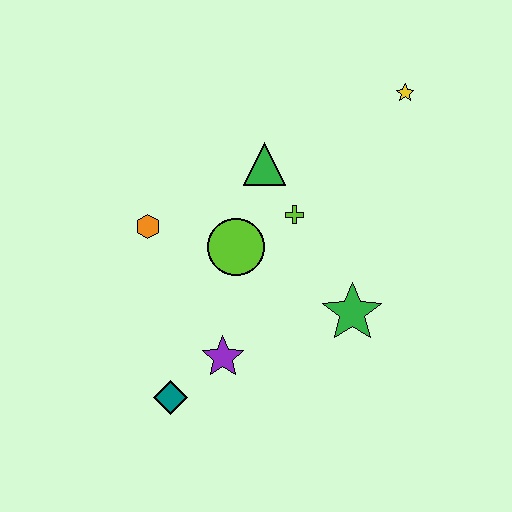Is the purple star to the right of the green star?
No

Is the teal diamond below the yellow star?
Yes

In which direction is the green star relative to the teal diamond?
The green star is to the right of the teal diamond.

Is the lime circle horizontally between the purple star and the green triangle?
Yes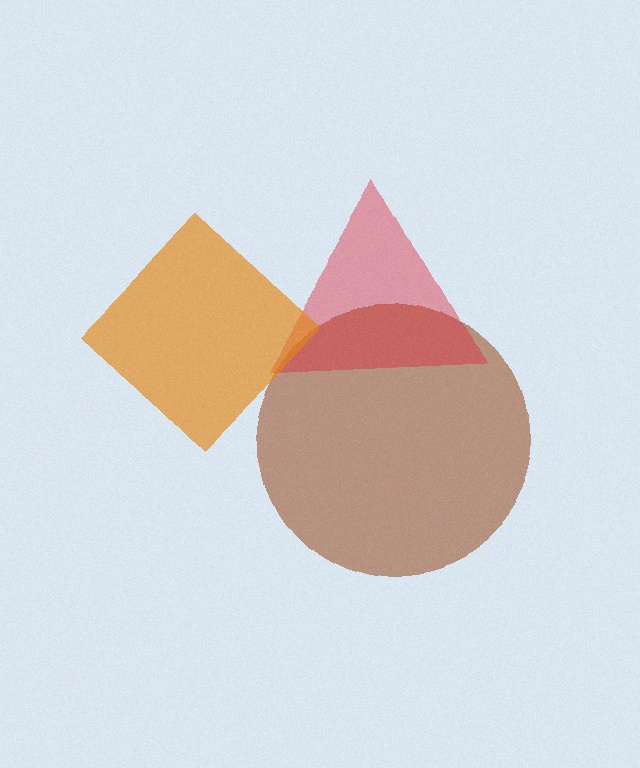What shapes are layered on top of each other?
The layered shapes are: a brown circle, a red triangle, an orange diamond.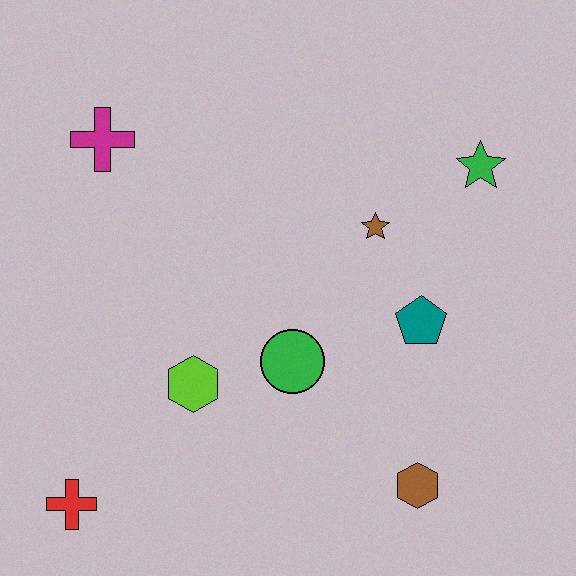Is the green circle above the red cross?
Yes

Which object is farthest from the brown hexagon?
The magenta cross is farthest from the brown hexagon.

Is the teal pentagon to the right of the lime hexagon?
Yes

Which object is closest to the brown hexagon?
The teal pentagon is closest to the brown hexagon.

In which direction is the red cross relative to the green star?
The red cross is to the left of the green star.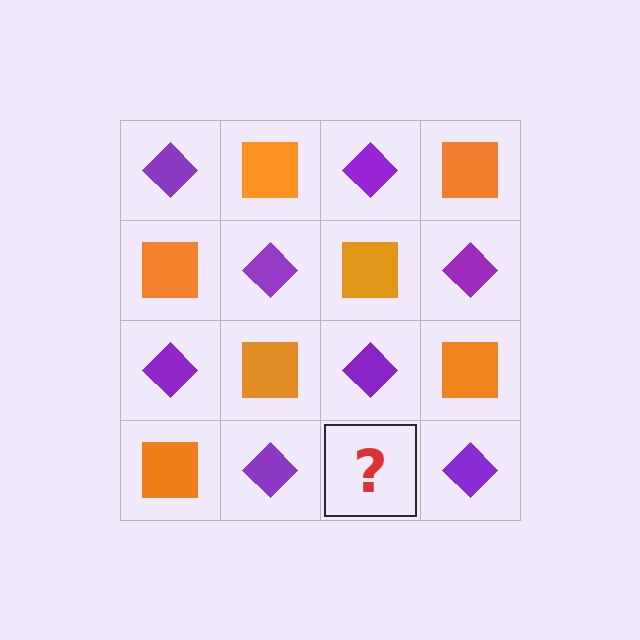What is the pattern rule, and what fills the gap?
The rule is that it alternates purple diamond and orange square in a checkerboard pattern. The gap should be filled with an orange square.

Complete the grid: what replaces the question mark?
The question mark should be replaced with an orange square.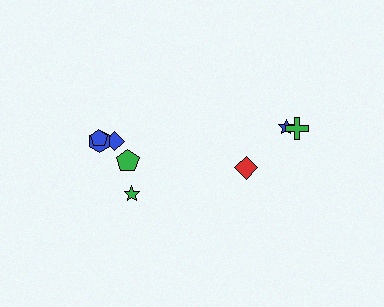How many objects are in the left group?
There are 5 objects.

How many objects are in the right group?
There are 3 objects.